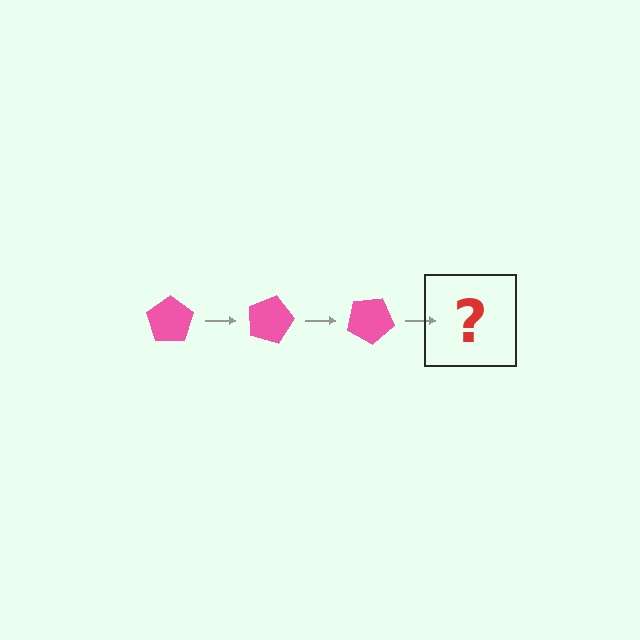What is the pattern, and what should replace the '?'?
The pattern is that the pentagon rotates 15 degrees each step. The '?' should be a pink pentagon rotated 45 degrees.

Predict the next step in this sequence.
The next step is a pink pentagon rotated 45 degrees.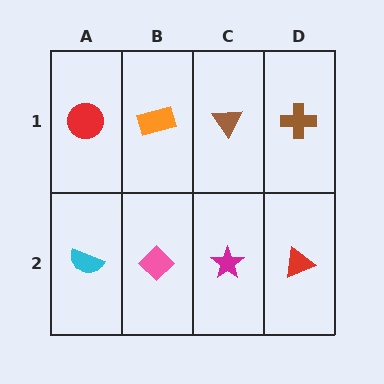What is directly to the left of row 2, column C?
A pink diamond.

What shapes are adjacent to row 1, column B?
A pink diamond (row 2, column B), a red circle (row 1, column A), a brown triangle (row 1, column C).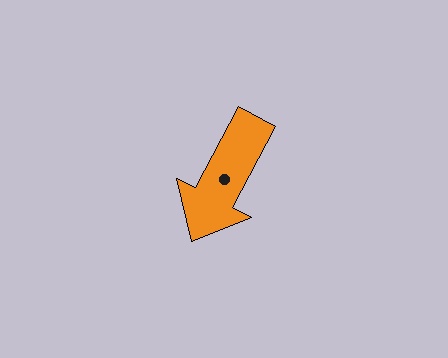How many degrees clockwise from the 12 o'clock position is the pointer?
Approximately 208 degrees.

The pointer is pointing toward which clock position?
Roughly 7 o'clock.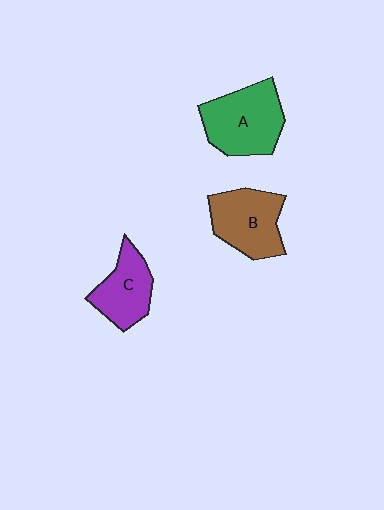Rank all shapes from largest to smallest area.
From largest to smallest: A (green), B (brown), C (purple).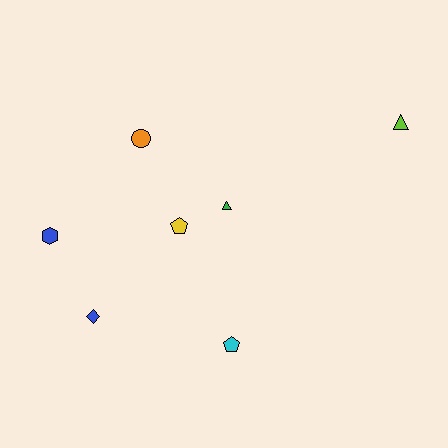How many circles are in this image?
There is 1 circle.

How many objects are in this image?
There are 7 objects.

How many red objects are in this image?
There are no red objects.